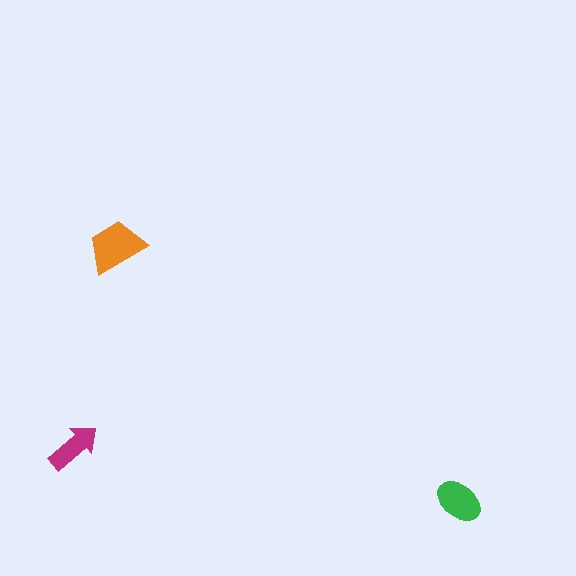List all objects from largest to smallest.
The orange trapezoid, the green ellipse, the magenta arrow.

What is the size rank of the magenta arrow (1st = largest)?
3rd.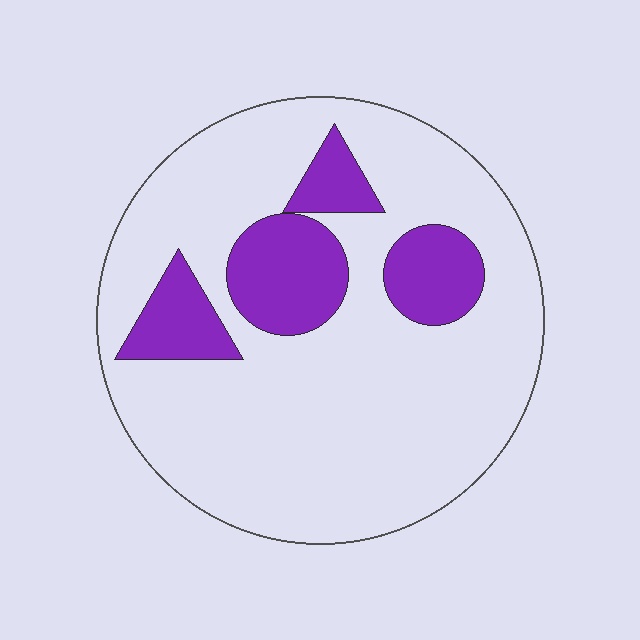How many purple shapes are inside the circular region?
4.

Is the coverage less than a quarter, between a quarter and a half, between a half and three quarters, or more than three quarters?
Less than a quarter.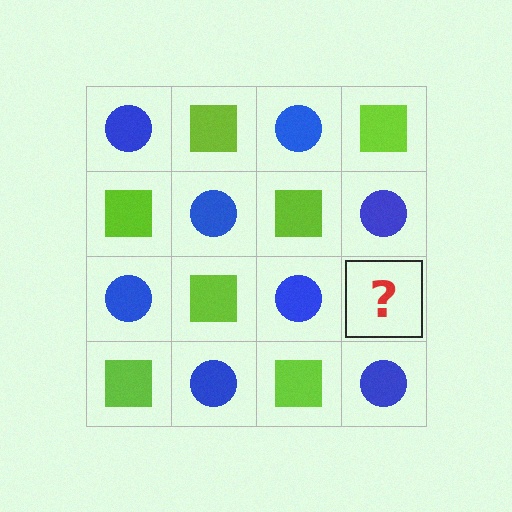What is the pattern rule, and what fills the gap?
The rule is that it alternates blue circle and lime square in a checkerboard pattern. The gap should be filled with a lime square.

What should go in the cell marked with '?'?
The missing cell should contain a lime square.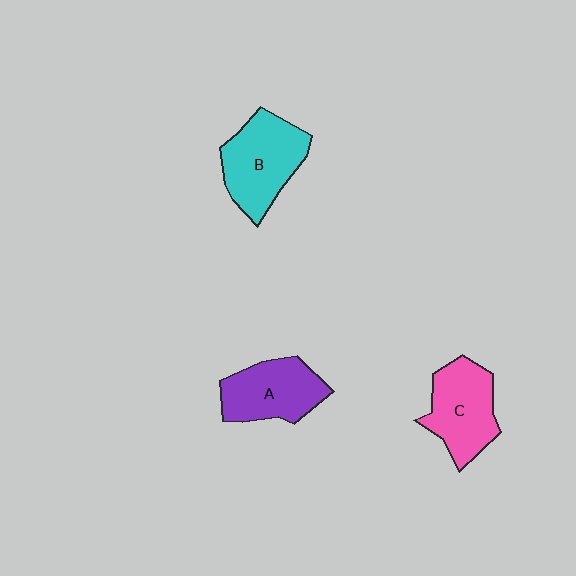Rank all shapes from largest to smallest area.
From largest to smallest: B (cyan), C (pink), A (purple).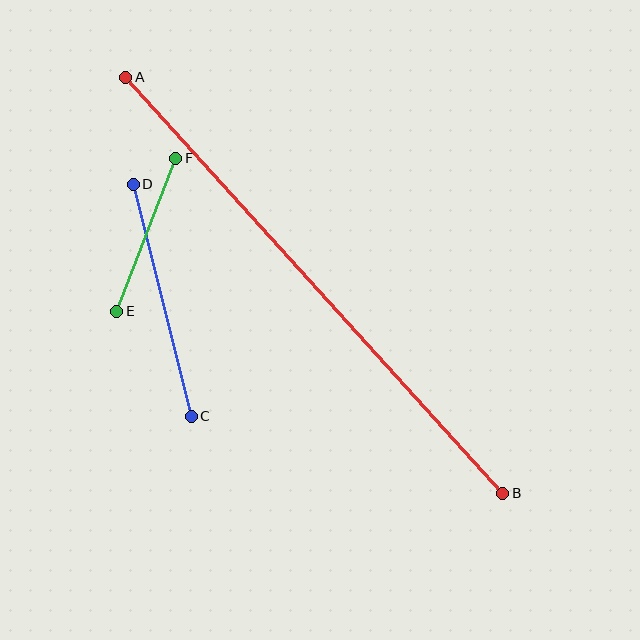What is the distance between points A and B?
The distance is approximately 561 pixels.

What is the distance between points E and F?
The distance is approximately 164 pixels.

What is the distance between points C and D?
The distance is approximately 239 pixels.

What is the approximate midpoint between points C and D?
The midpoint is at approximately (162, 300) pixels.